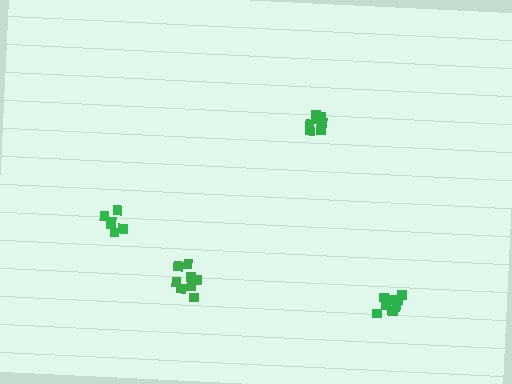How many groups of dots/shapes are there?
There are 4 groups.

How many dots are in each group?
Group 1: 7 dots, Group 2: 6 dots, Group 3: 11 dots, Group 4: 10 dots (34 total).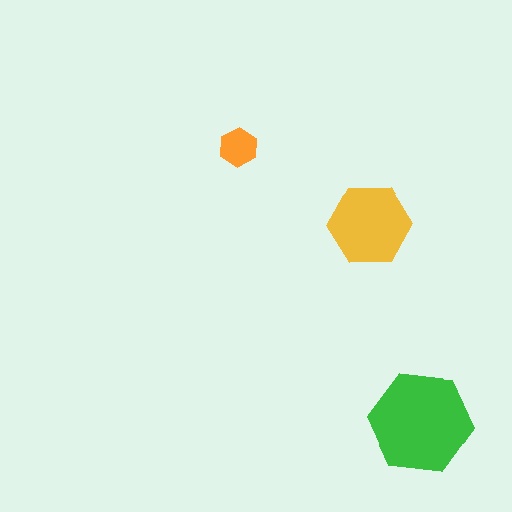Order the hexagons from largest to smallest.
the green one, the yellow one, the orange one.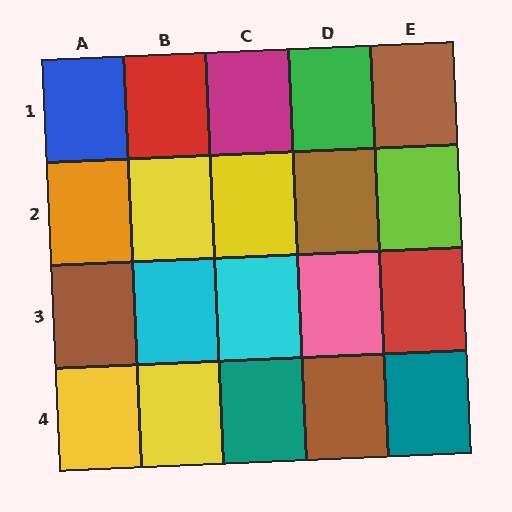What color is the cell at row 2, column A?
Orange.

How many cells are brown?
4 cells are brown.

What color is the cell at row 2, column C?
Yellow.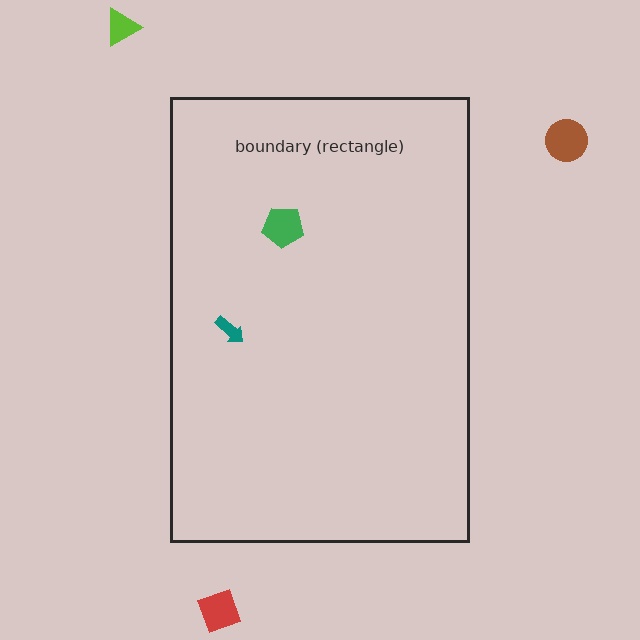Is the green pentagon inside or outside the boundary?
Inside.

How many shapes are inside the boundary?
2 inside, 3 outside.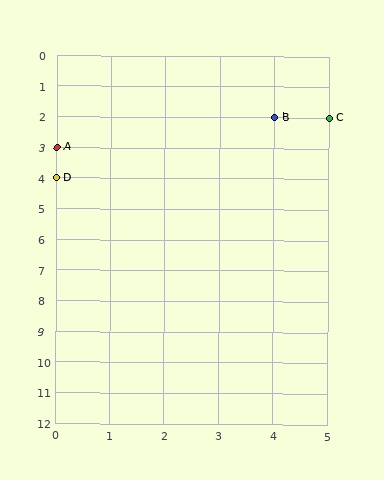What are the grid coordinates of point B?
Point B is at grid coordinates (4, 2).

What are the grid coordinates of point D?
Point D is at grid coordinates (0, 4).